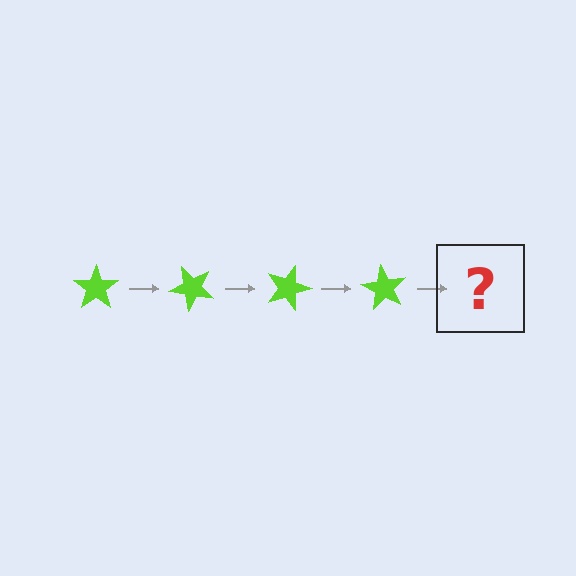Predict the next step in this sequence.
The next step is a lime star rotated 180 degrees.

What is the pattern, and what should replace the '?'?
The pattern is that the star rotates 45 degrees each step. The '?' should be a lime star rotated 180 degrees.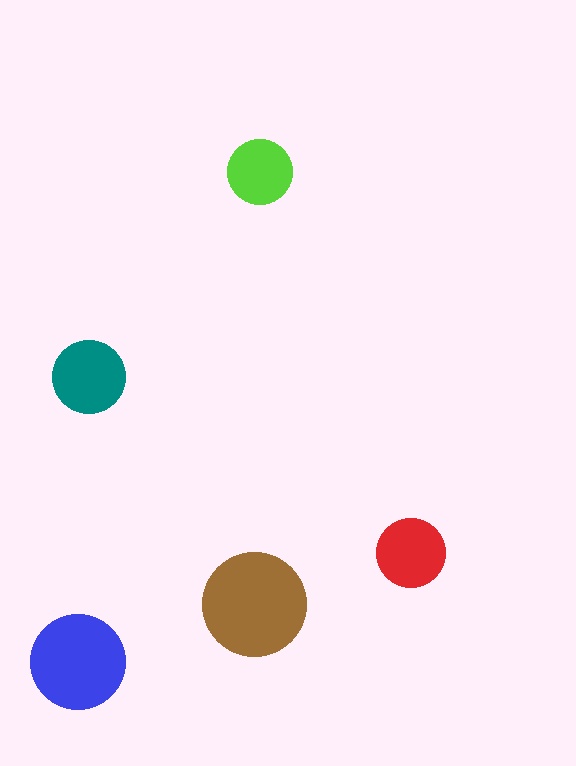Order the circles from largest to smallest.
the brown one, the blue one, the teal one, the red one, the lime one.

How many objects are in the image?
There are 5 objects in the image.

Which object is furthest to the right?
The red circle is rightmost.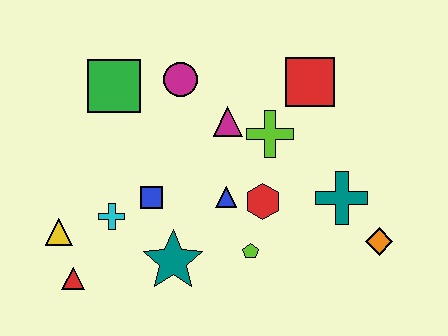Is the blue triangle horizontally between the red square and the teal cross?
No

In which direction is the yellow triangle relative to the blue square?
The yellow triangle is to the left of the blue square.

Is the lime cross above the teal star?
Yes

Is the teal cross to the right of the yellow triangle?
Yes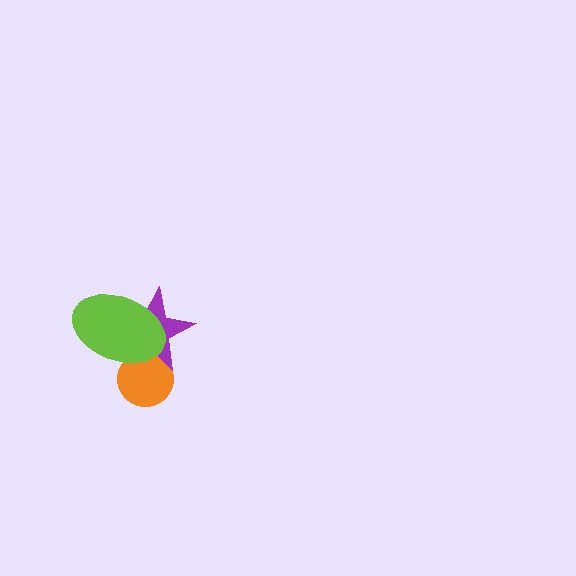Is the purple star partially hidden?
Yes, it is partially covered by another shape.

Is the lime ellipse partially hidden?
No, no other shape covers it.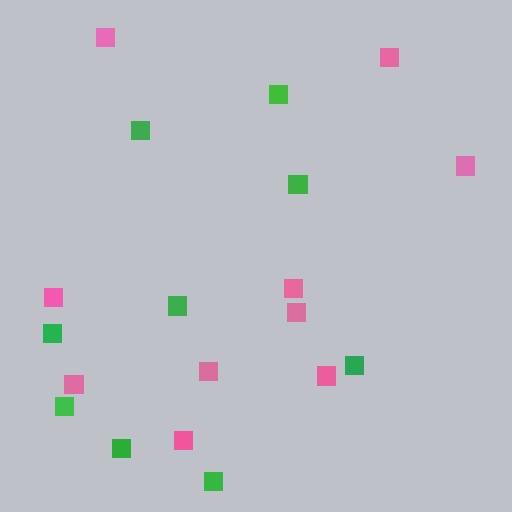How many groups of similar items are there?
There are 2 groups: one group of pink squares (10) and one group of green squares (9).